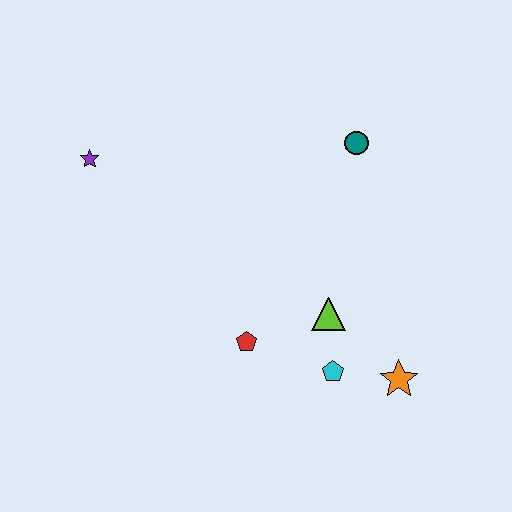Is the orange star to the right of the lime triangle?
Yes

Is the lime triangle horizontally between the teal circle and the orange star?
No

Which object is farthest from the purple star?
The orange star is farthest from the purple star.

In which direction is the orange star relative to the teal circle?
The orange star is below the teal circle.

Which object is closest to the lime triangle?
The cyan pentagon is closest to the lime triangle.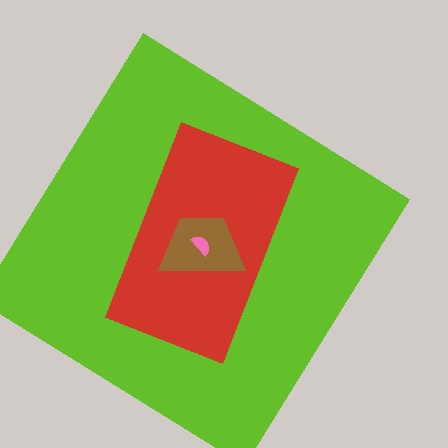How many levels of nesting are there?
4.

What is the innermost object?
The pink semicircle.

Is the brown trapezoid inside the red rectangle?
Yes.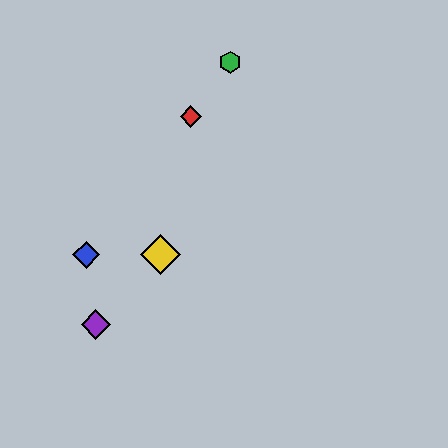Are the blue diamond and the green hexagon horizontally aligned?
No, the blue diamond is at y≈255 and the green hexagon is at y≈62.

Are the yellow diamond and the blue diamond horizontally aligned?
Yes, both are at y≈255.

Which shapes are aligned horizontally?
The blue diamond, the yellow diamond are aligned horizontally.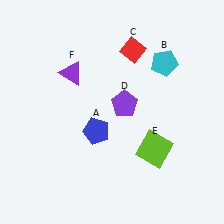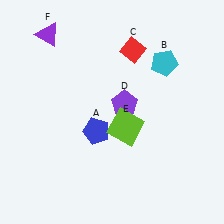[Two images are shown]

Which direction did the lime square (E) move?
The lime square (E) moved left.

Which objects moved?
The objects that moved are: the lime square (E), the purple triangle (F).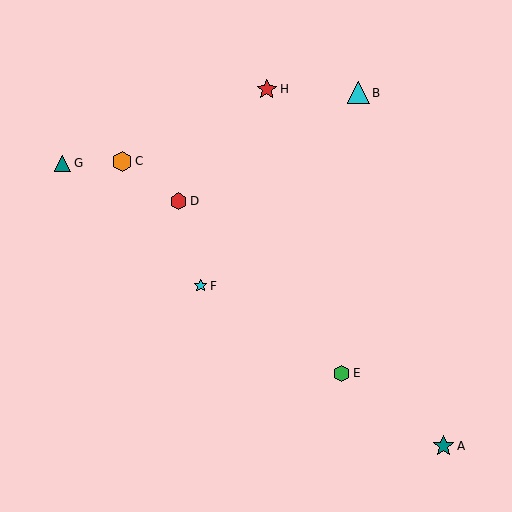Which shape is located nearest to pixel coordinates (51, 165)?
The teal triangle (labeled G) at (62, 163) is nearest to that location.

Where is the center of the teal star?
The center of the teal star is at (444, 446).